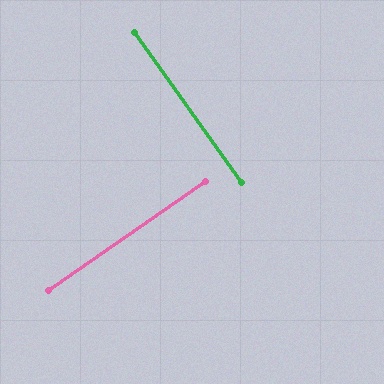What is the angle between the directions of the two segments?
Approximately 89 degrees.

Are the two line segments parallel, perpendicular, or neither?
Perpendicular — they meet at approximately 89°.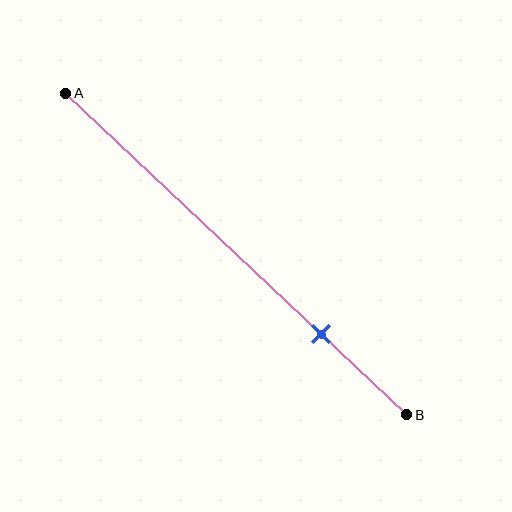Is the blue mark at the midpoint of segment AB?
No, the mark is at about 75% from A, not at the 50% midpoint.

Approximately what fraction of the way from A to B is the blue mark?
The blue mark is approximately 75% of the way from A to B.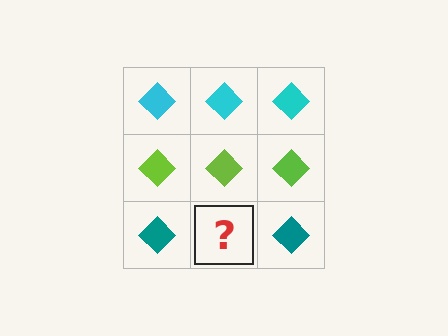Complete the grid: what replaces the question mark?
The question mark should be replaced with a teal diamond.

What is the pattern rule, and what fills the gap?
The rule is that each row has a consistent color. The gap should be filled with a teal diamond.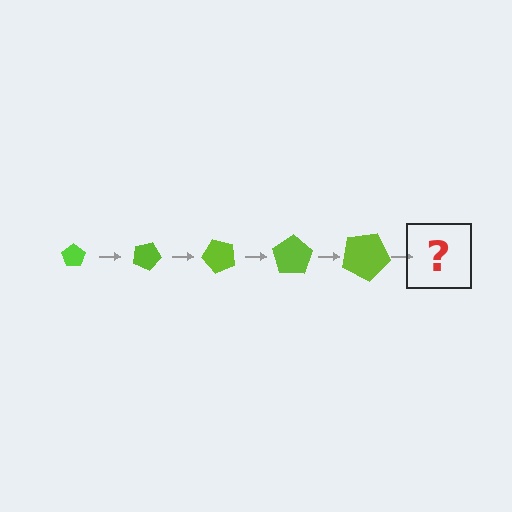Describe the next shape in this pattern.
It should be a pentagon, larger than the previous one and rotated 125 degrees from the start.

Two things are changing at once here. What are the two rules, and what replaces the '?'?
The two rules are that the pentagon grows larger each step and it rotates 25 degrees each step. The '?' should be a pentagon, larger than the previous one and rotated 125 degrees from the start.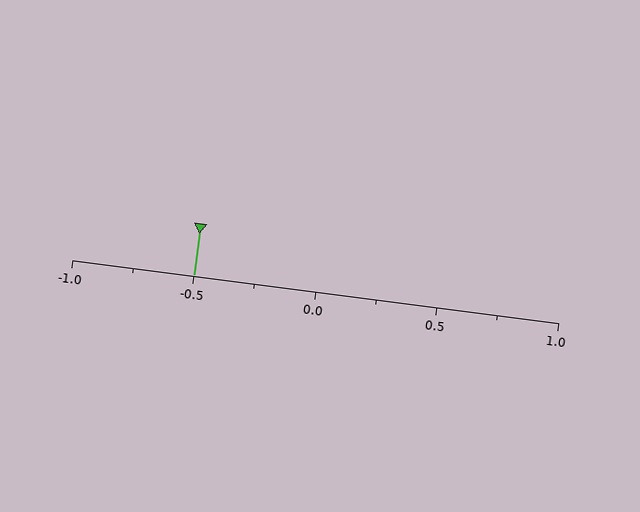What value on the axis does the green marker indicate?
The marker indicates approximately -0.5.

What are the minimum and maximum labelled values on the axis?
The axis runs from -1.0 to 1.0.